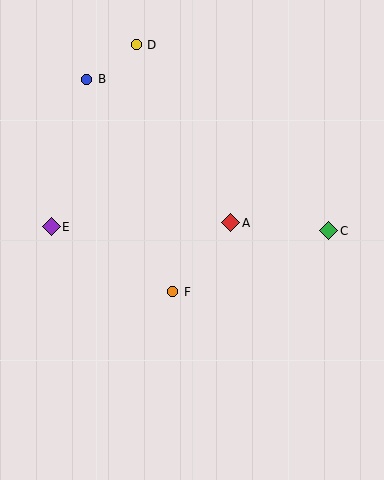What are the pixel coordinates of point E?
Point E is at (51, 227).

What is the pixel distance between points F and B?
The distance between F and B is 229 pixels.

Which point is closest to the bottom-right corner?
Point C is closest to the bottom-right corner.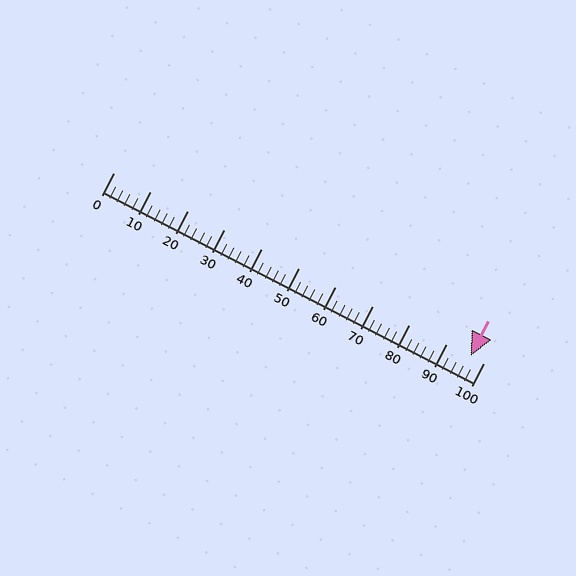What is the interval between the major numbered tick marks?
The major tick marks are spaced 10 units apart.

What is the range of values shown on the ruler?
The ruler shows values from 0 to 100.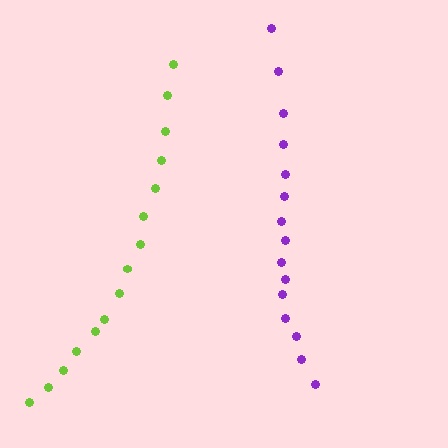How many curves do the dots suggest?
There are 2 distinct paths.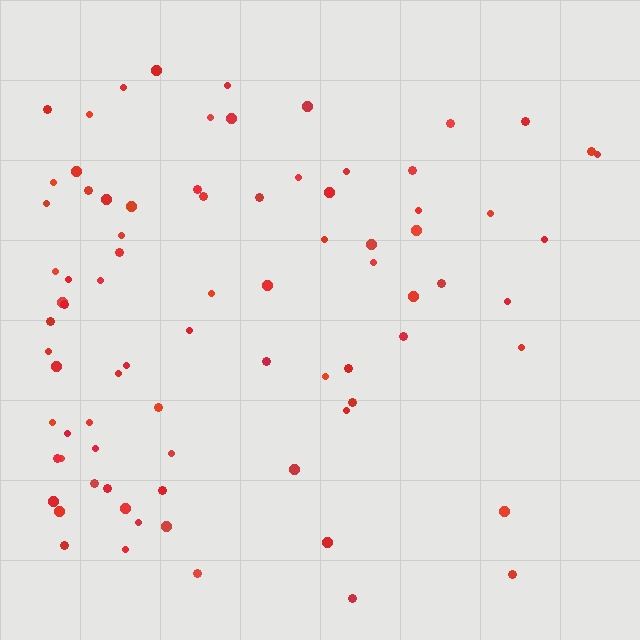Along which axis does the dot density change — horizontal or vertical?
Horizontal.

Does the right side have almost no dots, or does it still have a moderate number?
Still a moderate number, just noticeably fewer than the left.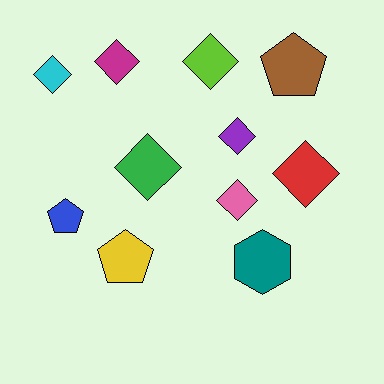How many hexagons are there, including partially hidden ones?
There is 1 hexagon.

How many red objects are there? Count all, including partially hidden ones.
There is 1 red object.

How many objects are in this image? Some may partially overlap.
There are 11 objects.